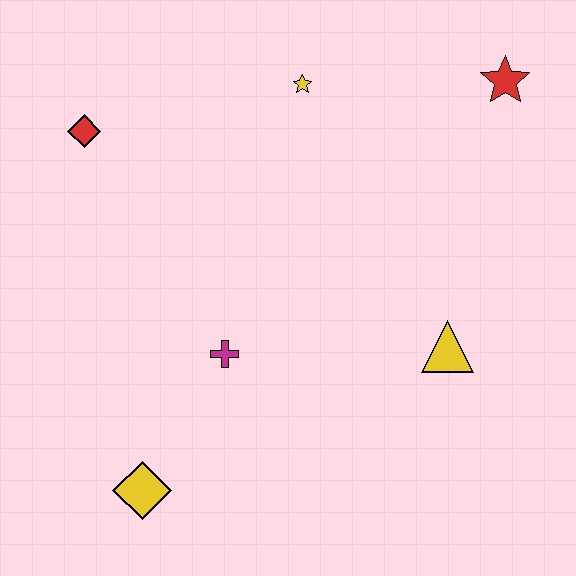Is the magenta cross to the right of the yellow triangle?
No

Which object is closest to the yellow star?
The red star is closest to the yellow star.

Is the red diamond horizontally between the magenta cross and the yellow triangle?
No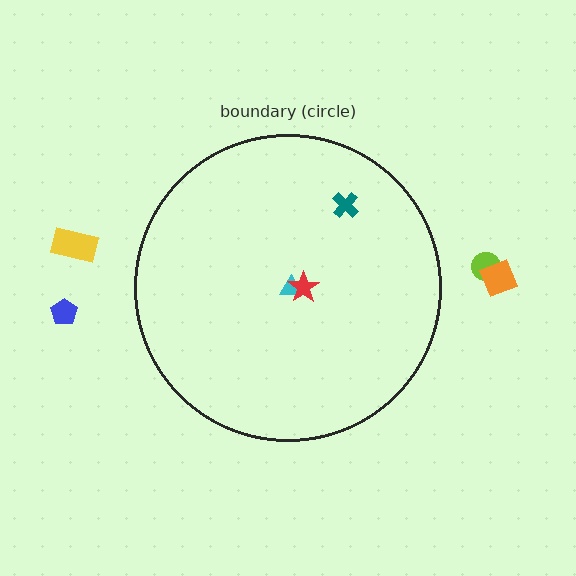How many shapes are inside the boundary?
3 inside, 4 outside.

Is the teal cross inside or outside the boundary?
Inside.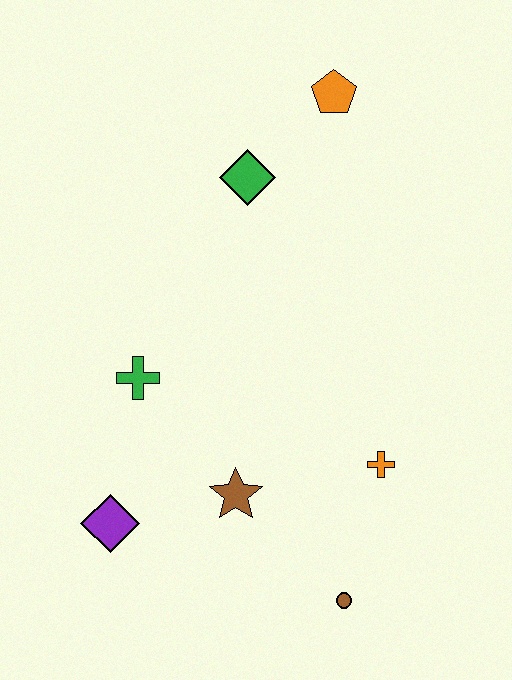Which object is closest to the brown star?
The purple diamond is closest to the brown star.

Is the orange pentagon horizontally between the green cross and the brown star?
No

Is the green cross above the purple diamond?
Yes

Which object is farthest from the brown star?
The orange pentagon is farthest from the brown star.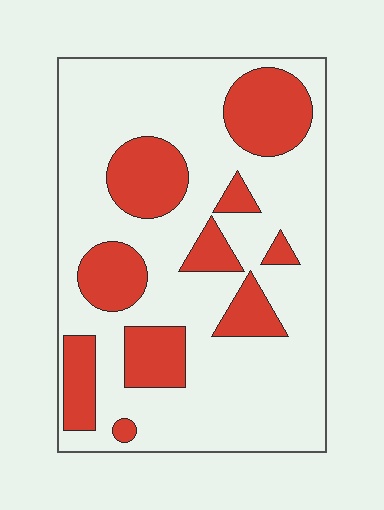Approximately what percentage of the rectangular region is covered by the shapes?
Approximately 30%.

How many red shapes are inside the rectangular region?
10.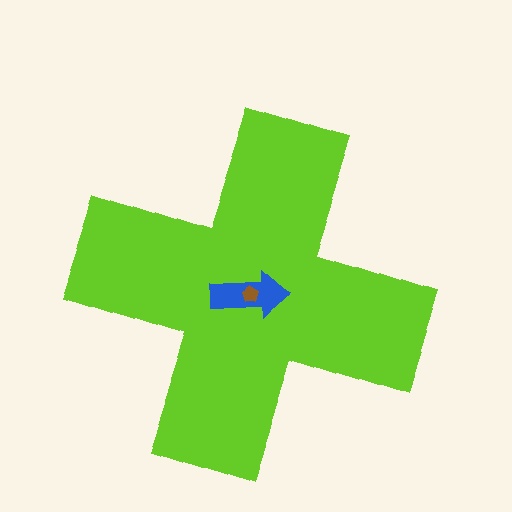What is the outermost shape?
The lime cross.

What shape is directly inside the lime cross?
The blue arrow.